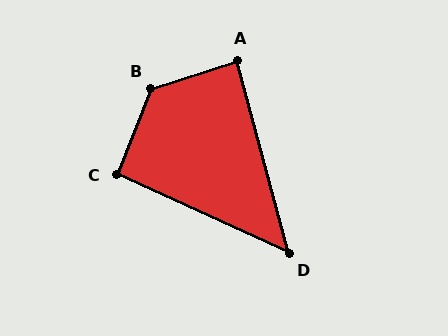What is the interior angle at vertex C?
Approximately 93 degrees (approximately right).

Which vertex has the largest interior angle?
B, at approximately 130 degrees.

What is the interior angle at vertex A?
Approximately 87 degrees (approximately right).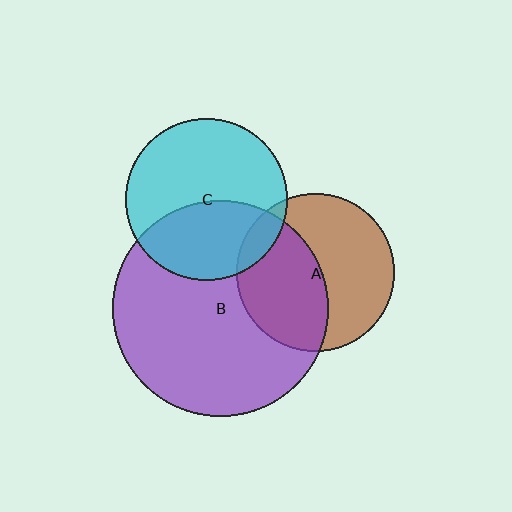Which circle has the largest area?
Circle B (purple).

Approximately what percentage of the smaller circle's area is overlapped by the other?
Approximately 45%.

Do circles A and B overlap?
Yes.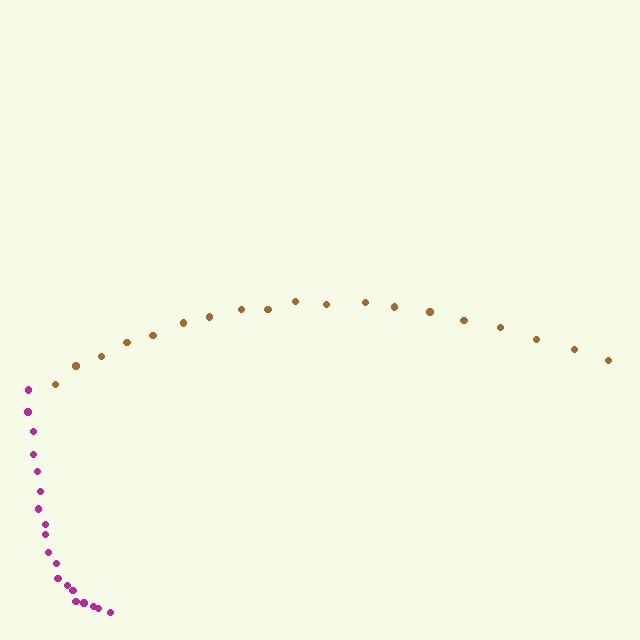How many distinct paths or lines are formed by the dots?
There are 2 distinct paths.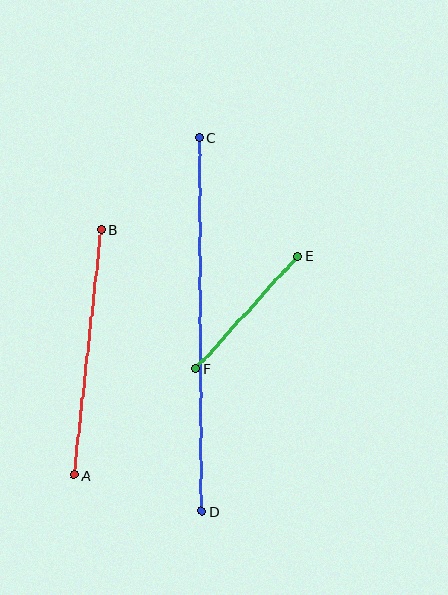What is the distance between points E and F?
The distance is approximately 152 pixels.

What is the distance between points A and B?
The distance is approximately 247 pixels.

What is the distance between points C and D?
The distance is approximately 374 pixels.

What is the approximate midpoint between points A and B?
The midpoint is at approximately (88, 353) pixels.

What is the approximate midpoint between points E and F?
The midpoint is at approximately (247, 312) pixels.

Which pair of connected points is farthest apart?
Points C and D are farthest apart.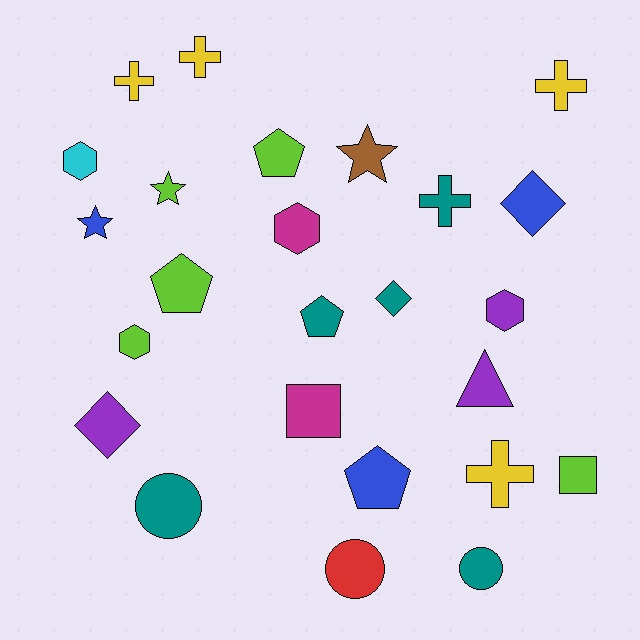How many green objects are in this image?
There are no green objects.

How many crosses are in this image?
There are 5 crosses.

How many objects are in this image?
There are 25 objects.